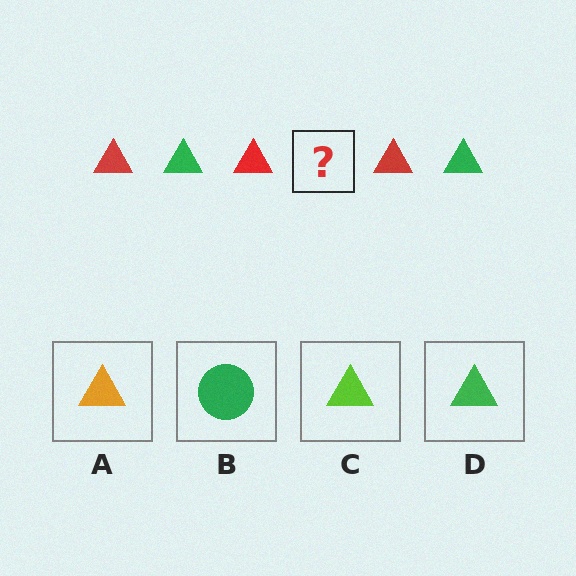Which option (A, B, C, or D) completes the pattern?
D.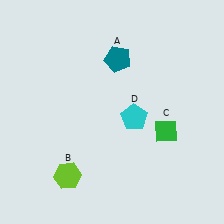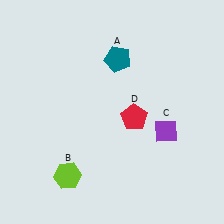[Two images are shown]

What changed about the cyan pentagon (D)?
In Image 1, D is cyan. In Image 2, it changed to red.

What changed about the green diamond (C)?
In Image 1, C is green. In Image 2, it changed to purple.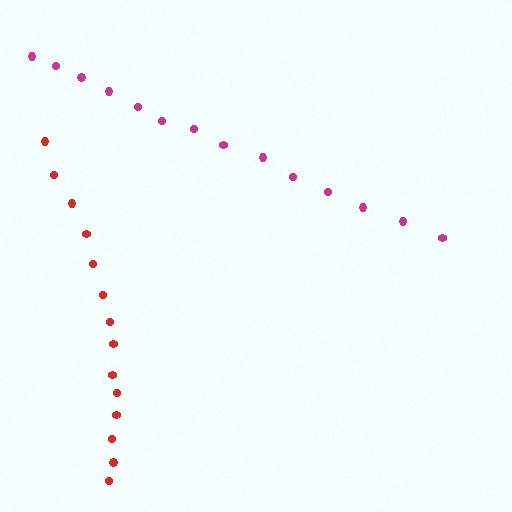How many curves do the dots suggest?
There are 2 distinct paths.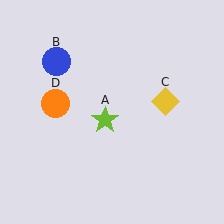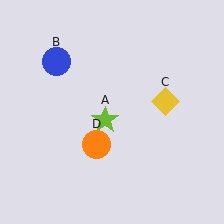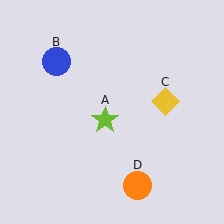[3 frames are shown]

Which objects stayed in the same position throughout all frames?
Lime star (object A) and blue circle (object B) and yellow diamond (object C) remained stationary.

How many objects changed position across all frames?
1 object changed position: orange circle (object D).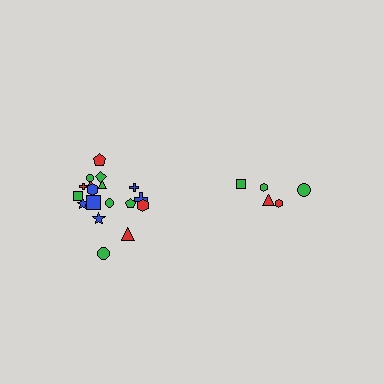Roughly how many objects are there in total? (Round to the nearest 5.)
Roughly 25 objects in total.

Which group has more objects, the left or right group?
The left group.